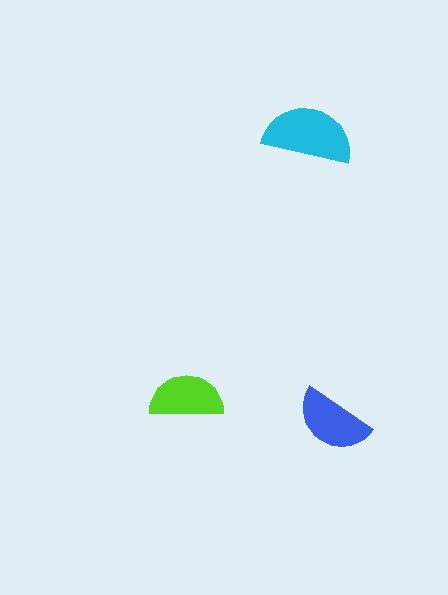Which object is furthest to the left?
The lime semicircle is leftmost.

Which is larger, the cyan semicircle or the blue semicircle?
The cyan one.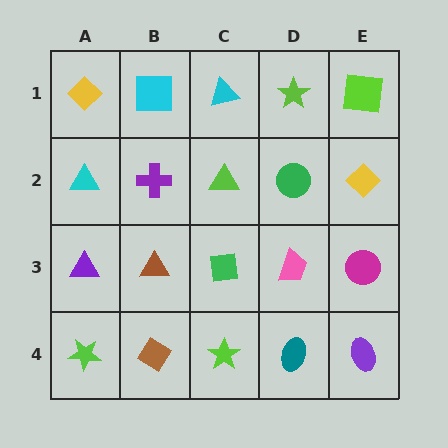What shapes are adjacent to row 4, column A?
A purple triangle (row 3, column A), a brown diamond (row 4, column B).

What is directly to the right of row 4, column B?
A lime star.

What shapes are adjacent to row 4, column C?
A green square (row 3, column C), a brown diamond (row 4, column B), a teal ellipse (row 4, column D).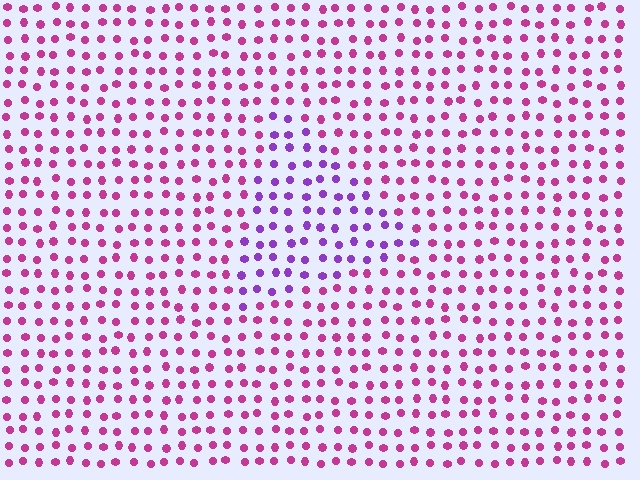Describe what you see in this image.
The image is filled with small magenta elements in a uniform arrangement. A triangle-shaped region is visible where the elements are tinted to a slightly different hue, forming a subtle color boundary.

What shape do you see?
I see a triangle.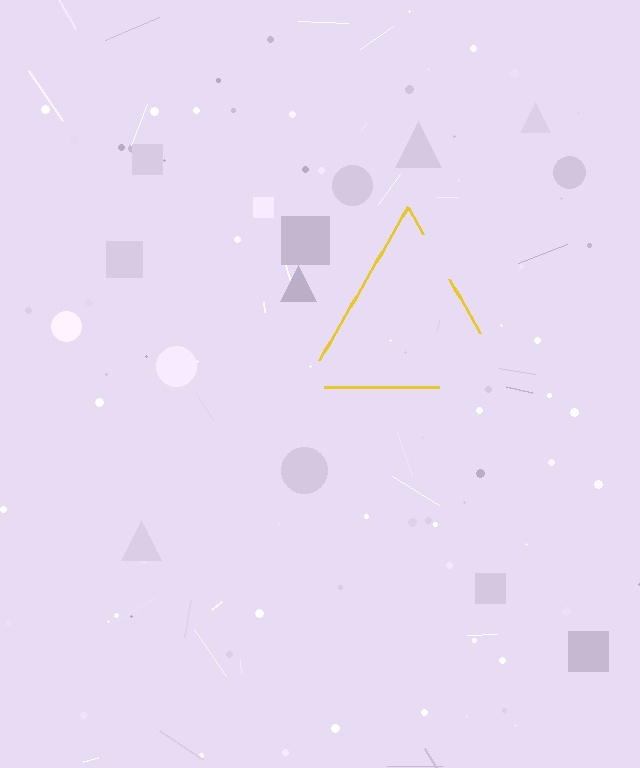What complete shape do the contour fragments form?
The contour fragments form a triangle.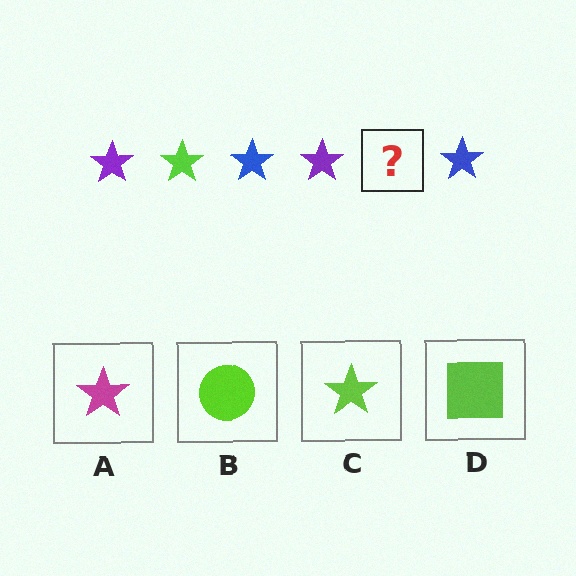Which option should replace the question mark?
Option C.